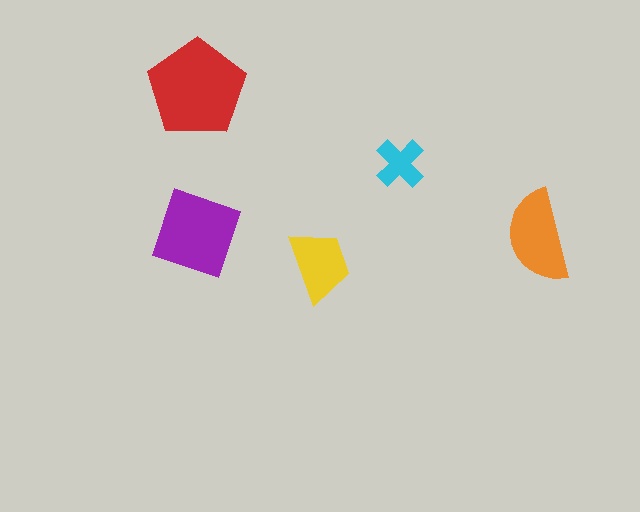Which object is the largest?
The red pentagon.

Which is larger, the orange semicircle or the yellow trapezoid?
The orange semicircle.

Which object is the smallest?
The cyan cross.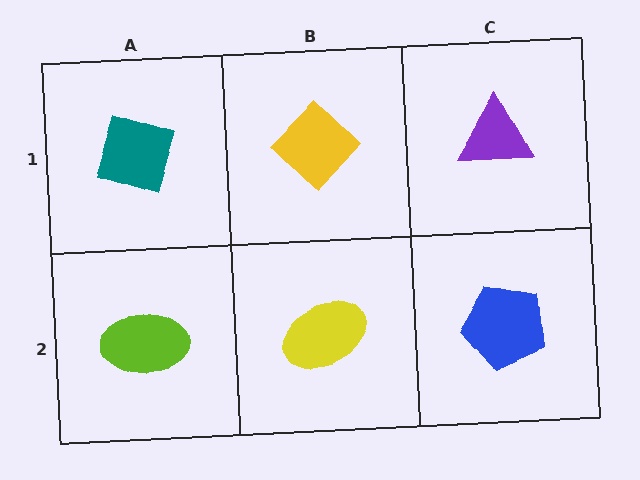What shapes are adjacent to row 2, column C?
A purple triangle (row 1, column C), a yellow ellipse (row 2, column B).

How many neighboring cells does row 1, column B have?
3.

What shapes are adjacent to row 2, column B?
A yellow diamond (row 1, column B), a lime ellipse (row 2, column A), a blue pentagon (row 2, column C).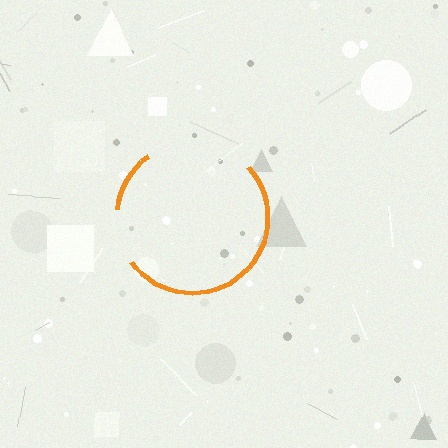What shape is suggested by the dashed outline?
The dashed outline suggests a circle.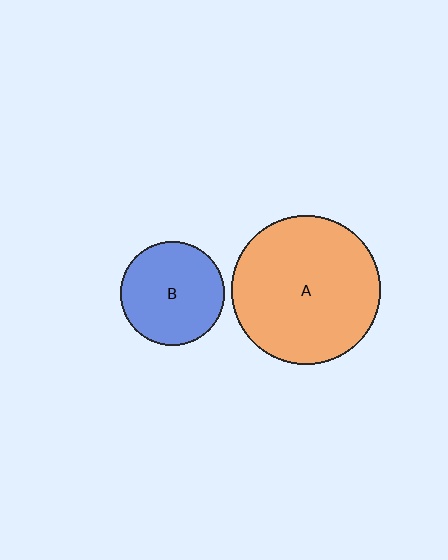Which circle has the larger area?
Circle A (orange).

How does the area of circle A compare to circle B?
Approximately 2.0 times.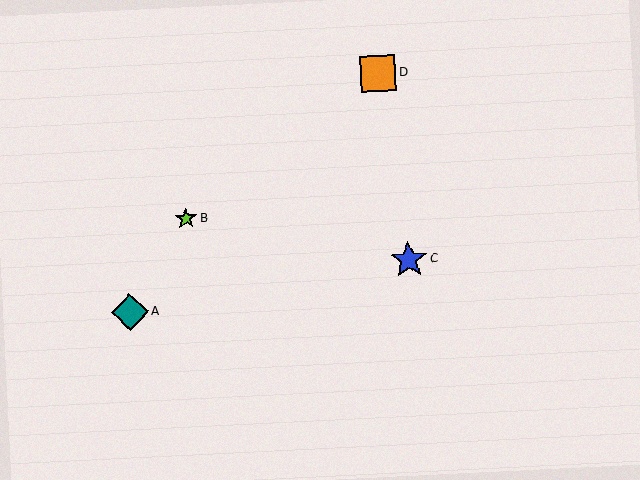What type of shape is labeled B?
Shape B is a lime star.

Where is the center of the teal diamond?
The center of the teal diamond is at (130, 312).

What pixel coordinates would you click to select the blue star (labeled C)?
Click at (409, 260) to select the blue star C.